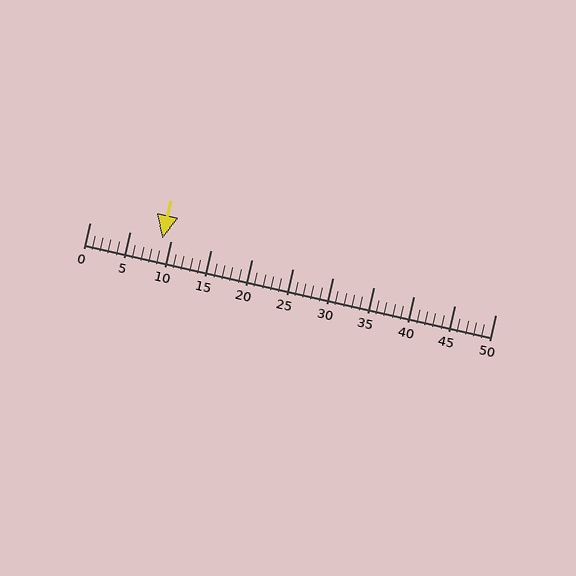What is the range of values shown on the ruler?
The ruler shows values from 0 to 50.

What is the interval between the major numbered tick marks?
The major tick marks are spaced 5 units apart.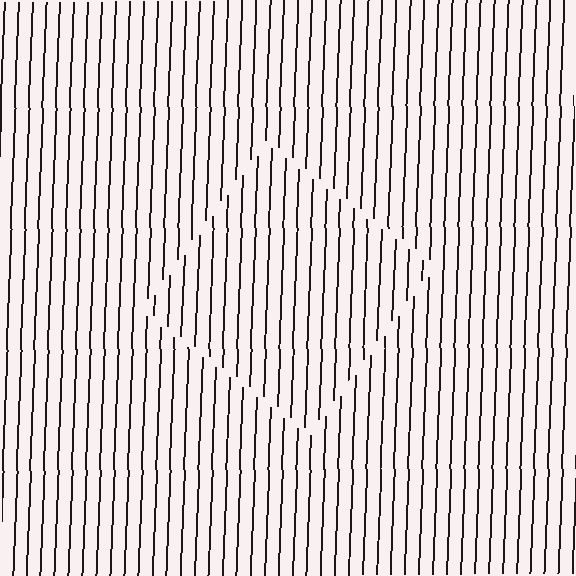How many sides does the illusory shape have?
4 sides — the line-ends trace a square.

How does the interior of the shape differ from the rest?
The interior of the shape contains the same grating, shifted by half a period — the contour is defined by the phase discontinuity where line-ends from the inner and outer gratings abut.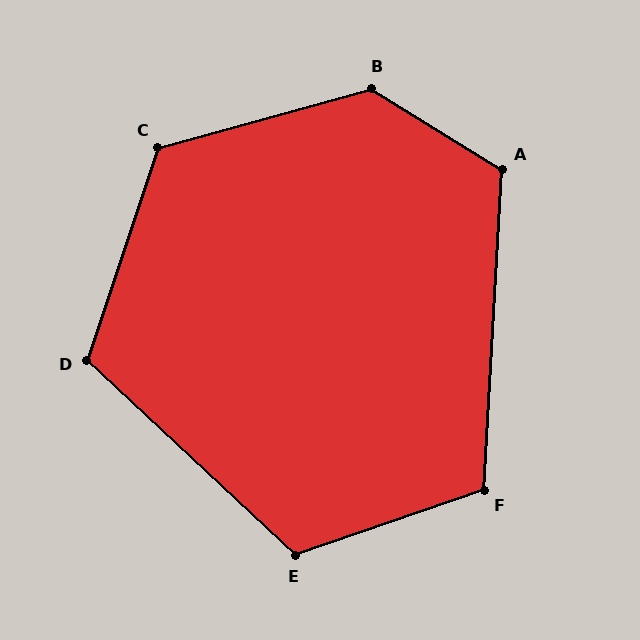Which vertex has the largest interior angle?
B, at approximately 133 degrees.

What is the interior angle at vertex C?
Approximately 124 degrees (obtuse).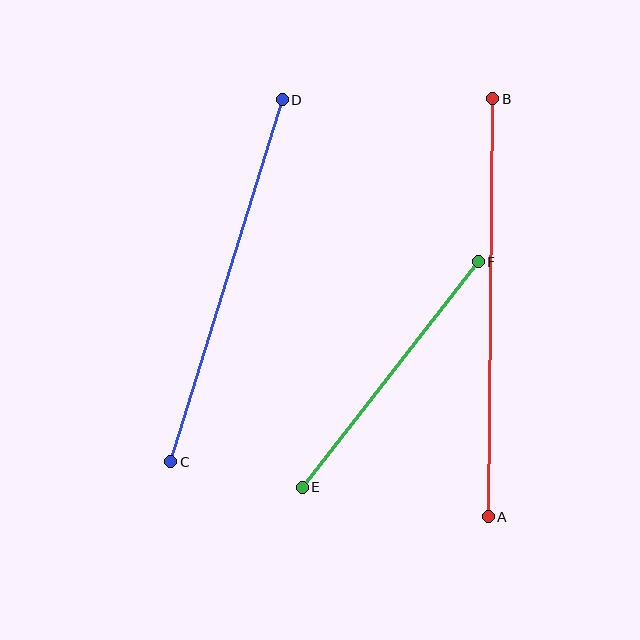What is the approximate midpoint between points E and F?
The midpoint is at approximately (390, 374) pixels.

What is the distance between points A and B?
The distance is approximately 418 pixels.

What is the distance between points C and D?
The distance is approximately 379 pixels.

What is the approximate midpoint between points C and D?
The midpoint is at approximately (227, 281) pixels.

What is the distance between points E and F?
The distance is approximately 286 pixels.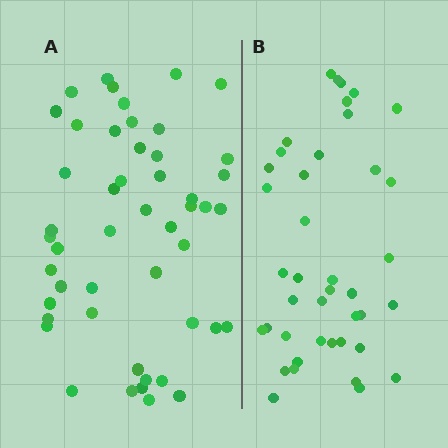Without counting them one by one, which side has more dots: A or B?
Region A (the left region) has more dots.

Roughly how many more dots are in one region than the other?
Region A has roughly 8 or so more dots than region B.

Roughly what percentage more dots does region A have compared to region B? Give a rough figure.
About 20% more.